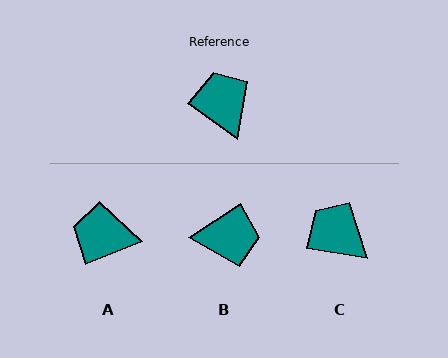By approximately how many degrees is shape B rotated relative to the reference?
Approximately 111 degrees clockwise.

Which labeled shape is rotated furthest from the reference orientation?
B, about 111 degrees away.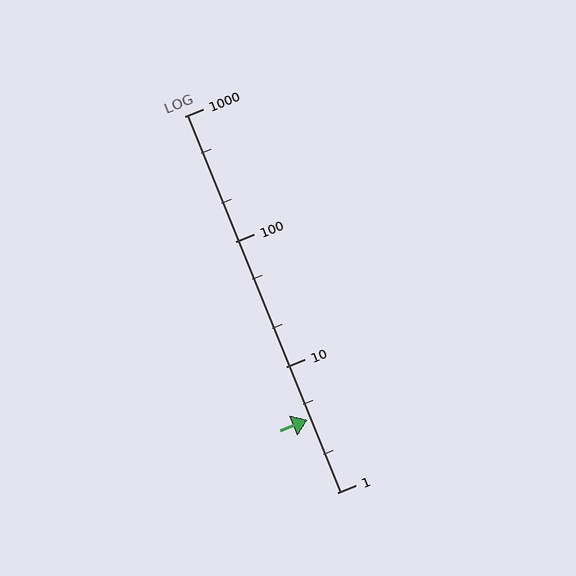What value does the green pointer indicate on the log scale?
The pointer indicates approximately 3.8.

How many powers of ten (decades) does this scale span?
The scale spans 3 decades, from 1 to 1000.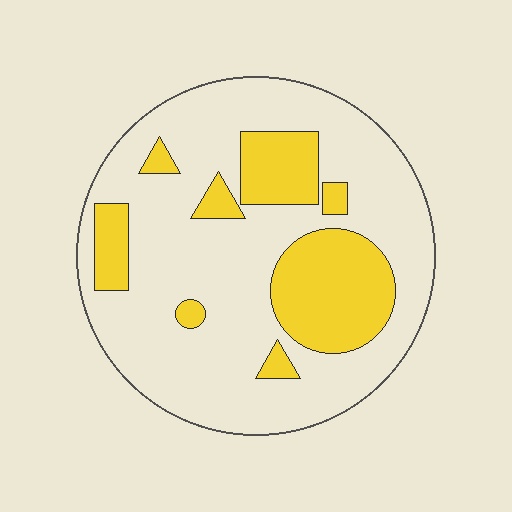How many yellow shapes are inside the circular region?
8.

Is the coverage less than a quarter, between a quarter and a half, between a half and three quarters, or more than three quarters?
Between a quarter and a half.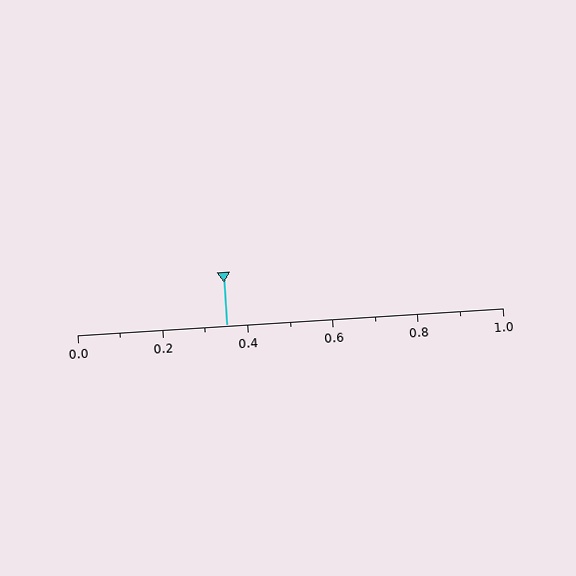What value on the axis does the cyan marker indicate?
The marker indicates approximately 0.35.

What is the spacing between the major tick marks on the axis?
The major ticks are spaced 0.2 apart.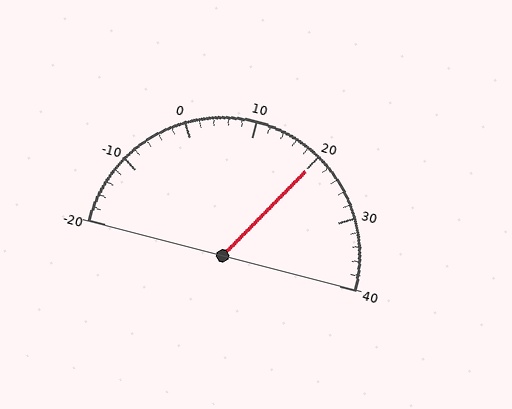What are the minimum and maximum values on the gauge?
The gauge ranges from -20 to 40.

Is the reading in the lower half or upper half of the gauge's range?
The reading is in the upper half of the range (-20 to 40).